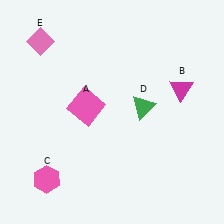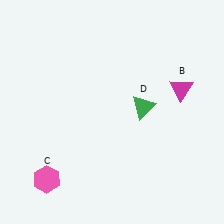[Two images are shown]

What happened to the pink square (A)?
The pink square (A) was removed in Image 2. It was in the top-left area of Image 1.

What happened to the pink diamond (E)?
The pink diamond (E) was removed in Image 2. It was in the top-left area of Image 1.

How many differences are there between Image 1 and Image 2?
There are 2 differences between the two images.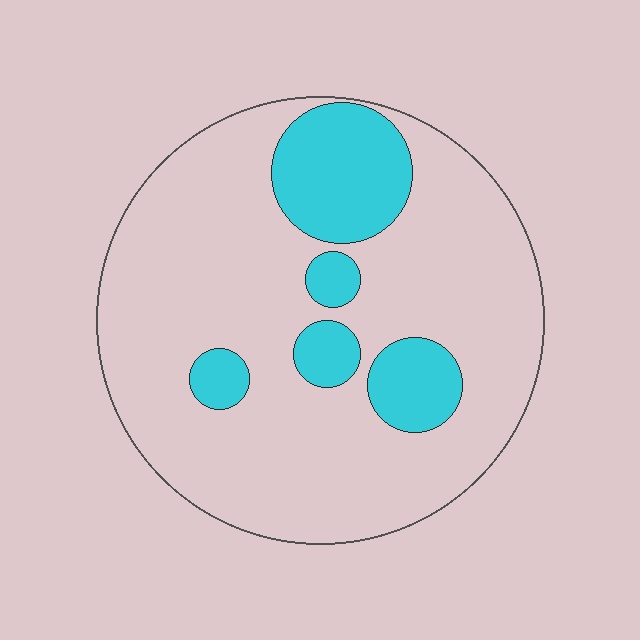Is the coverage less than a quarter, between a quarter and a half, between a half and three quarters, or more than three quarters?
Less than a quarter.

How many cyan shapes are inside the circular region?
5.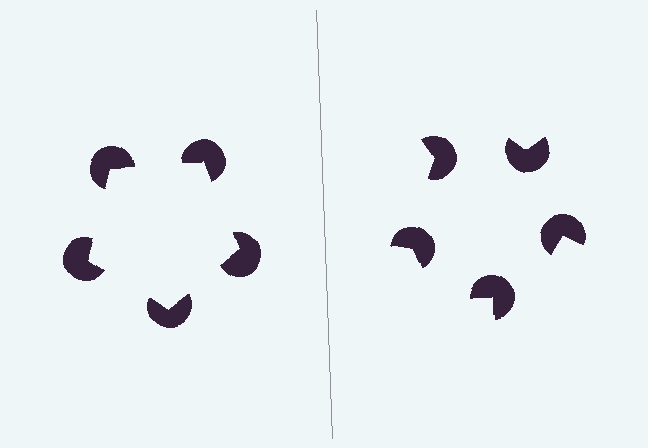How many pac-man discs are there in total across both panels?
10 — 5 on each side.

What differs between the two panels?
The pac-man discs are positioned identically on both sides; only the wedge orientations differ. On the left they align to a pentagon; on the right they are misaligned.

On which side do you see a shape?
An illusory pentagon appears on the left side. On the right side the wedge cuts are rotated, so no coherent shape forms.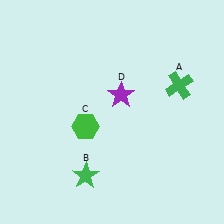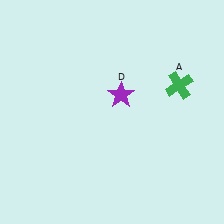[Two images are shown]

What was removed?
The green star (B), the green hexagon (C) were removed in Image 2.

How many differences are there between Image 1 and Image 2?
There are 2 differences between the two images.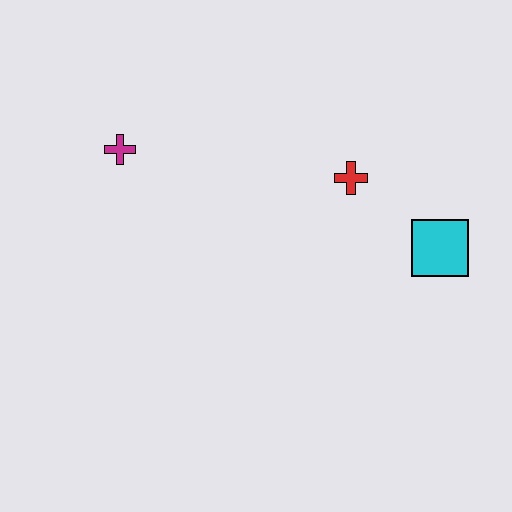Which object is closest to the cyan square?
The red cross is closest to the cyan square.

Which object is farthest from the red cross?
The magenta cross is farthest from the red cross.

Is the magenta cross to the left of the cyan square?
Yes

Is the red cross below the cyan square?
No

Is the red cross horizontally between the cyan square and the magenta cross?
Yes